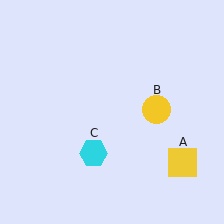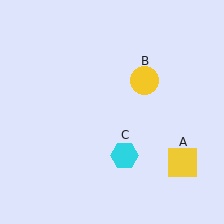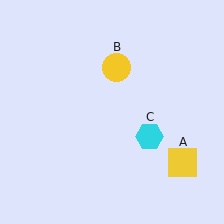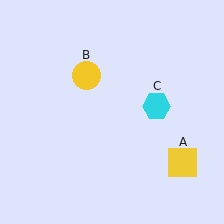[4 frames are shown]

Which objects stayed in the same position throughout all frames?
Yellow square (object A) remained stationary.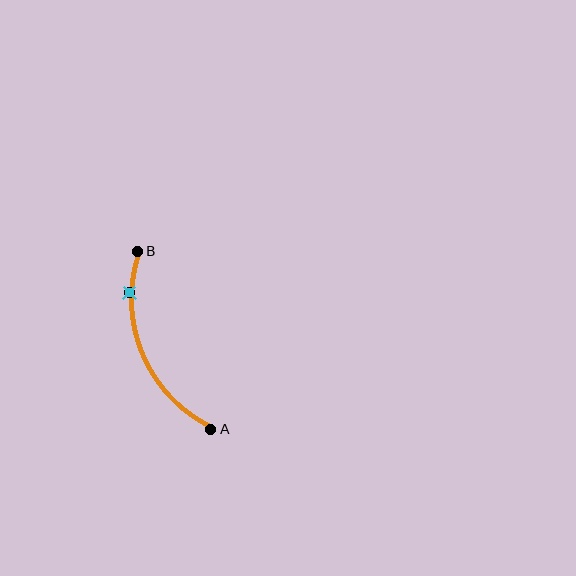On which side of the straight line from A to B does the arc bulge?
The arc bulges to the left of the straight line connecting A and B.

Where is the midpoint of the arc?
The arc midpoint is the point on the curve farthest from the straight line joining A and B. It sits to the left of that line.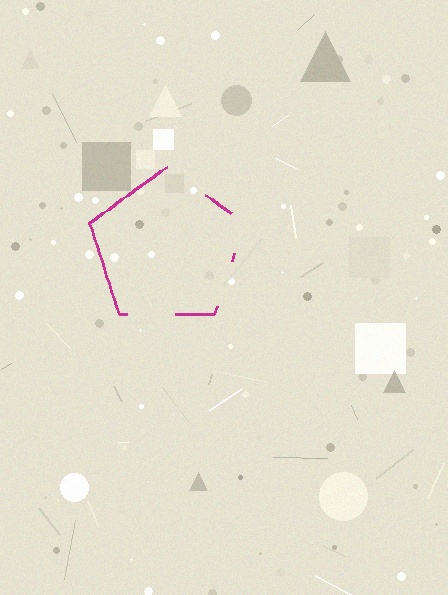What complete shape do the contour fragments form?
The contour fragments form a pentagon.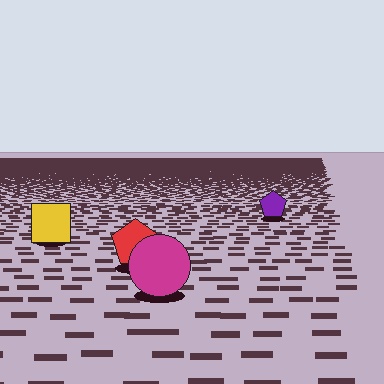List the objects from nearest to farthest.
From nearest to farthest: the magenta circle, the red pentagon, the yellow square, the purple pentagon.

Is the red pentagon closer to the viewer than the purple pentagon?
Yes. The red pentagon is closer — you can tell from the texture gradient: the ground texture is coarser near it.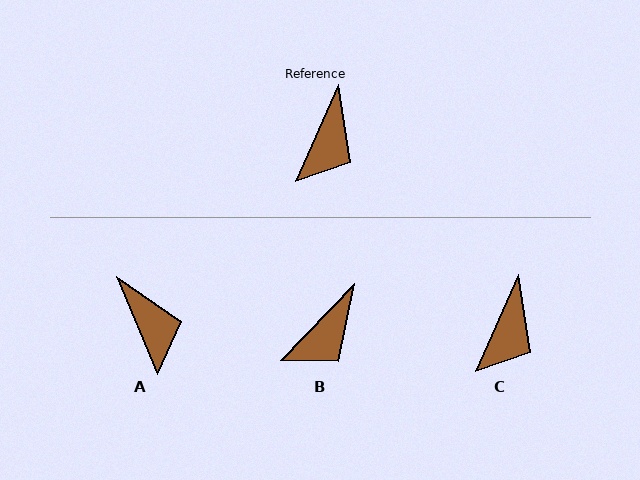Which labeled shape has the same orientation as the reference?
C.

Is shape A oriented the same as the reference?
No, it is off by about 47 degrees.